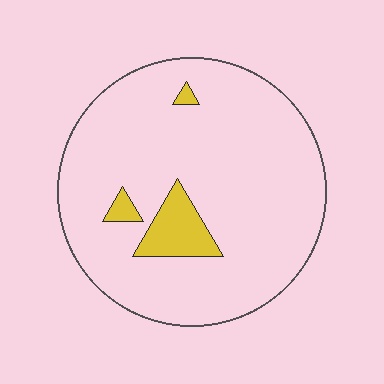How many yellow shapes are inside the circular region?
3.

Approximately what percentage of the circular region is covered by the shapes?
Approximately 10%.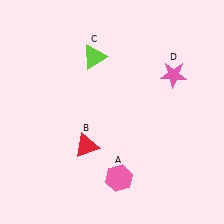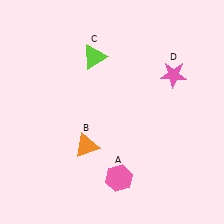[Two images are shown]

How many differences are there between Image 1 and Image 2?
There is 1 difference between the two images.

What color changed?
The triangle (B) changed from red in Image 1 to orange in Image 2.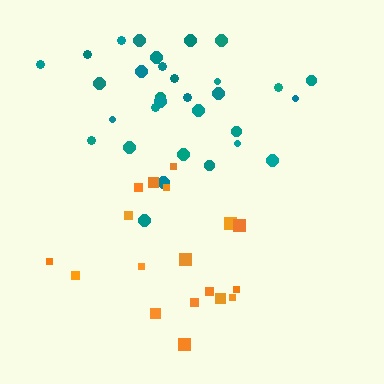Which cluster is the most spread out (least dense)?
Orange.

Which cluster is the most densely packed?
Teal.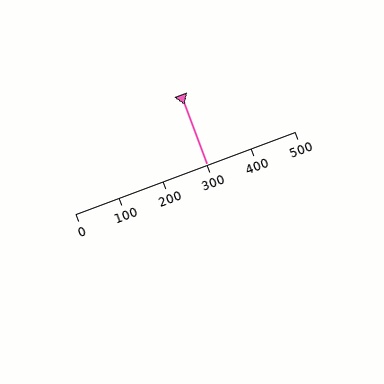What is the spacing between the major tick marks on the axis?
The major ticks are spaced 100 apart.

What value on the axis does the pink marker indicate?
The marker indicates approximately 300.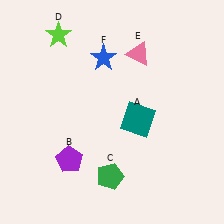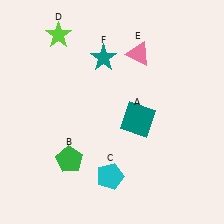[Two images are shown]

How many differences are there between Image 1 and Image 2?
There are 3 differences between the two images.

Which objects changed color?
B changed from purple to green. C changed from green to cyan. F changed from blue to teal.